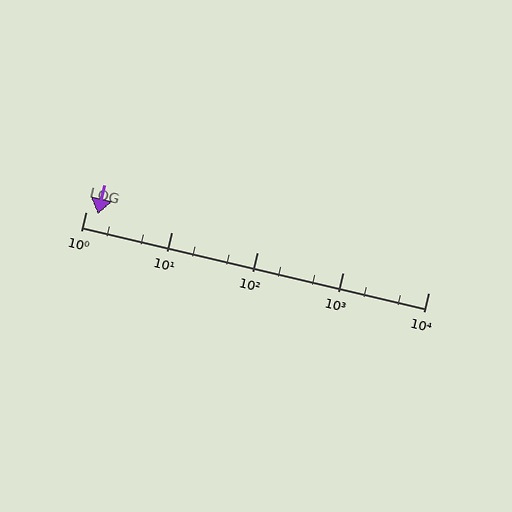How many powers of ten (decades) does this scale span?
The scale spans 4 decades, from 1 to 10000.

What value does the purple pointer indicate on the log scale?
The pointer indicates approximately 1.4.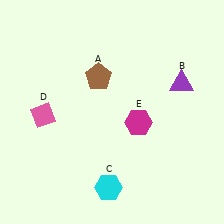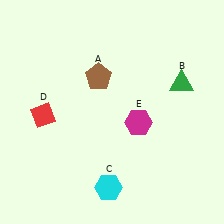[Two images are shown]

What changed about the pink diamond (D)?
In Image 1, D is pink. In Image 2, it changed to red.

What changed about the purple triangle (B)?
In Image 1, B is purple. In Image 2, it changed to green.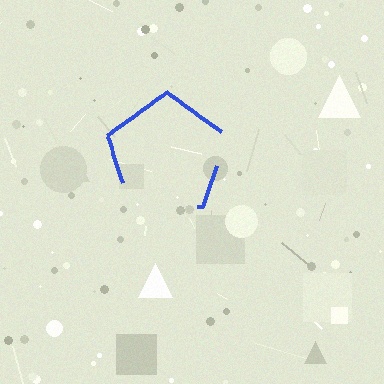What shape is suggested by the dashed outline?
The dashed outline suggests a pentagon.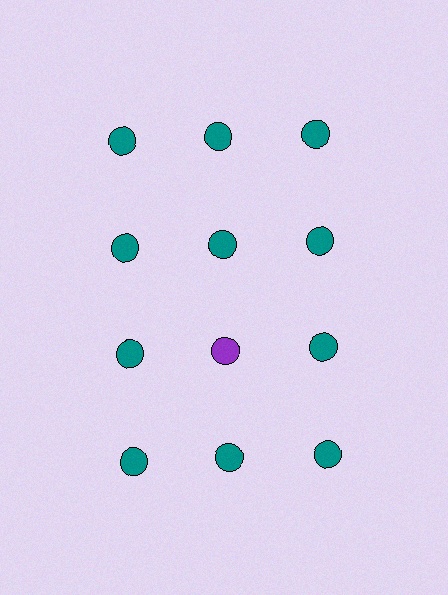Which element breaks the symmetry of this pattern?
The purple circle in the third row, second from left column breaks the symmetry. All other shapes are teal circles.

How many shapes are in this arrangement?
There are 12 shapes arranged in a grid pattern.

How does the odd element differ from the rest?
It has a different color: purple instead of teal.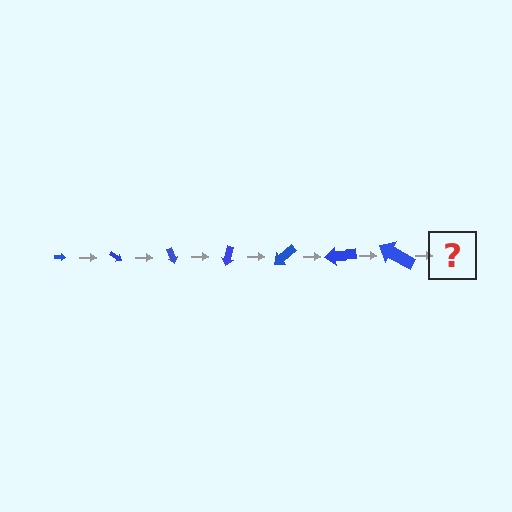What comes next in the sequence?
The next element should be an arrow, larger than the previous one and rotated 245 degrees from the start.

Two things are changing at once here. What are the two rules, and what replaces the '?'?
The two rules are that the arrow grows larger each step and it rotates 35 degrees each step. The '?' should be an arrow, larger than the previous one and rotated 245 degrees from the start.